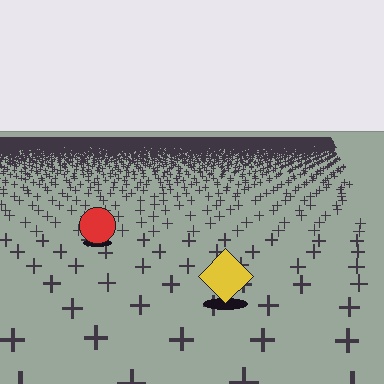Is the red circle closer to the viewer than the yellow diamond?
No. The yellow diamond is closer — you can tell from the texture gradient: the ground texture is coarser near it.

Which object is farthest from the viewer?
The red circle is farthest from the viewer. It appears smaller and the ground texture around it is denser.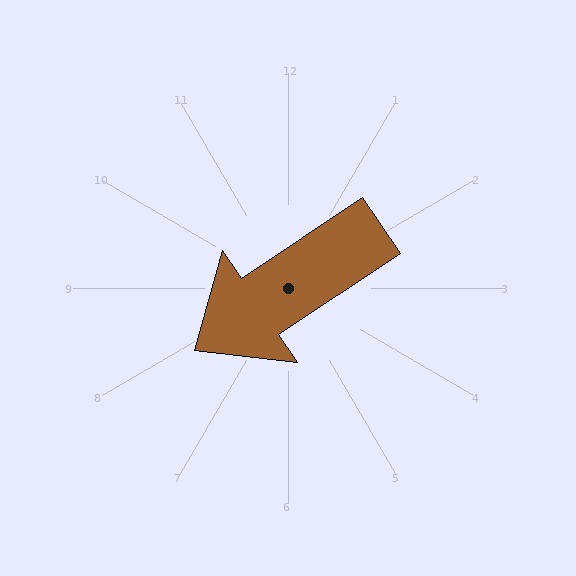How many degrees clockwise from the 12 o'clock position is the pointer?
Approximately 236 degrees.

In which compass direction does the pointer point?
Southwest.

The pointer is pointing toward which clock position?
Roughly 8 o'clock.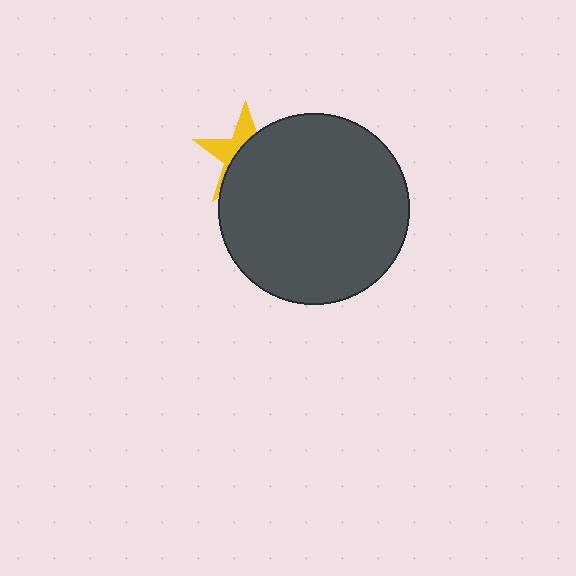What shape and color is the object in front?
The object in front is a dark gray circle.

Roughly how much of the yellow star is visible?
A small part of it is visible (roughly 37%).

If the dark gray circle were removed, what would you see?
You would see the complete yellow star.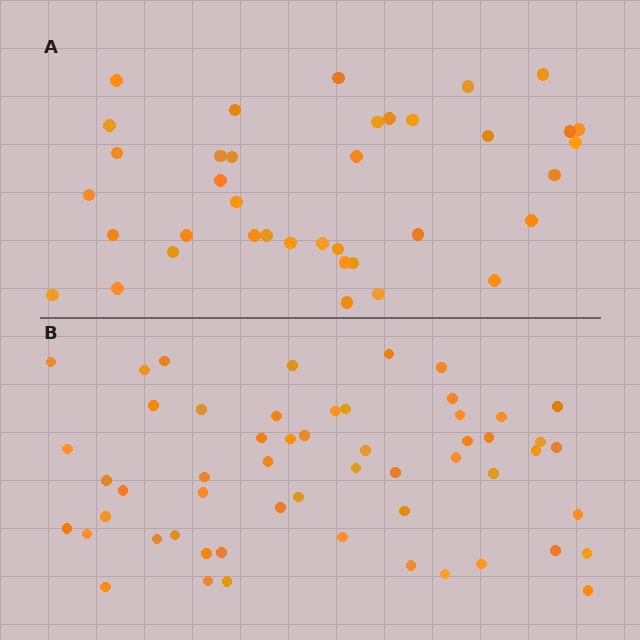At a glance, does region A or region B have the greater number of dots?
Region B (the bottom region) has more dots.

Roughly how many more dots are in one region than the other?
Region B has approximately 15 more dots than region A.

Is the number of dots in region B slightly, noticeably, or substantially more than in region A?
Region B has noticeably more, but not dramatically so. The ratio is roughly 1.4 to 1.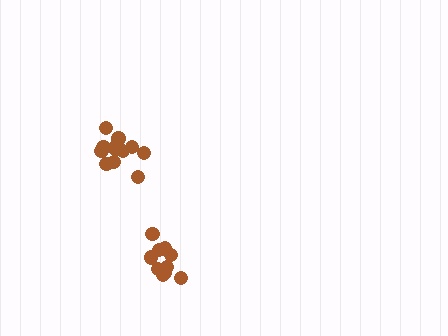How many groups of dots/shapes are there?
There are 2 groups.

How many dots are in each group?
Group 1: 13 dots, Group 2: 12 dots (25 total).